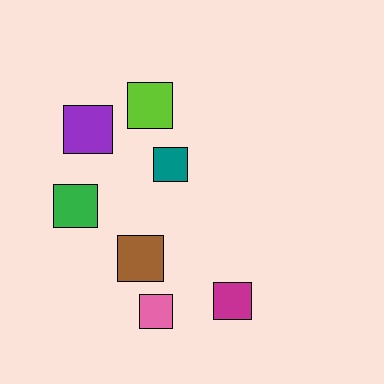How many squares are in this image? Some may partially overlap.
There are 7 squares.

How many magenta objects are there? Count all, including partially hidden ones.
There is 1 magenta object.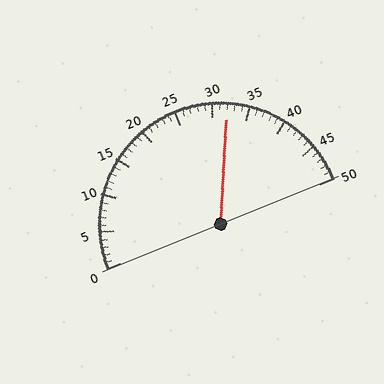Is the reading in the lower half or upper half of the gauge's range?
The reading is in the upper half of the range (0 to 50).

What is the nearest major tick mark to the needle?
The nearest major tick mark is 30.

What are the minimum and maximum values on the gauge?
The gauge ranges from 0 to 50.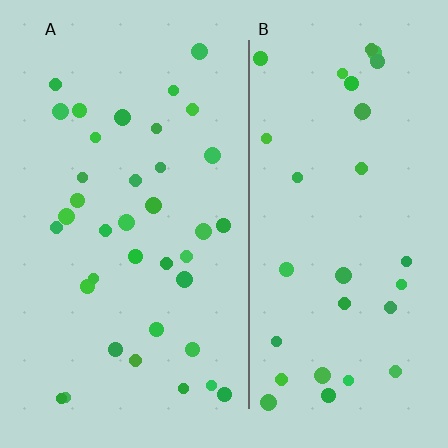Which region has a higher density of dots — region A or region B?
A (the left).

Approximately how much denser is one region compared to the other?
Approximately 1.2× — region A over region B.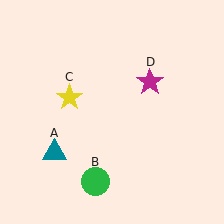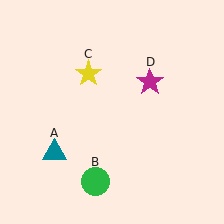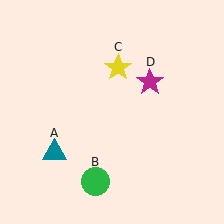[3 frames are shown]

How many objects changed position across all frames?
1 object changed position: yellow star (object C).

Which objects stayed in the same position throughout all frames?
Teal triangle (object A) and green circle (object B) and magenta star (object D) remained stationary.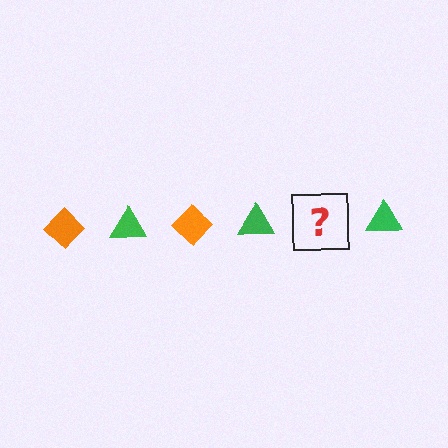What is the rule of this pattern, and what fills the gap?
The rule is that the pattern alternates between orange diamond and green triangle. The gap should be filled with an orange diamond.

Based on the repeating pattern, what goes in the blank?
The blank should be an orange diamond.